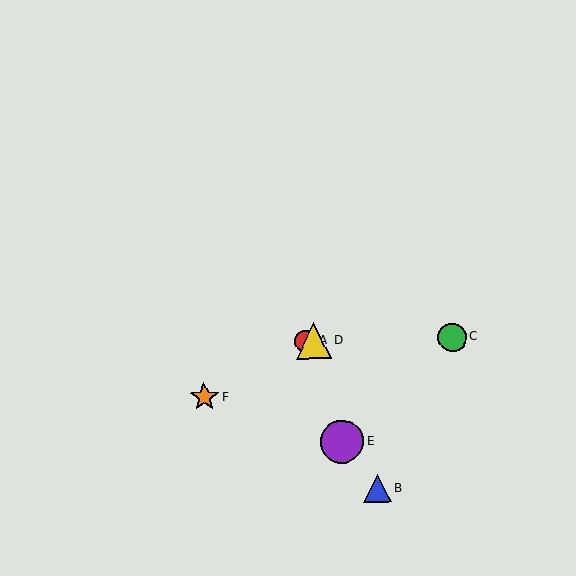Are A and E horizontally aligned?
No, A is at y≈341 and E is at y≈441.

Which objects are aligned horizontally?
Objects A, C, D are aligned horizontally.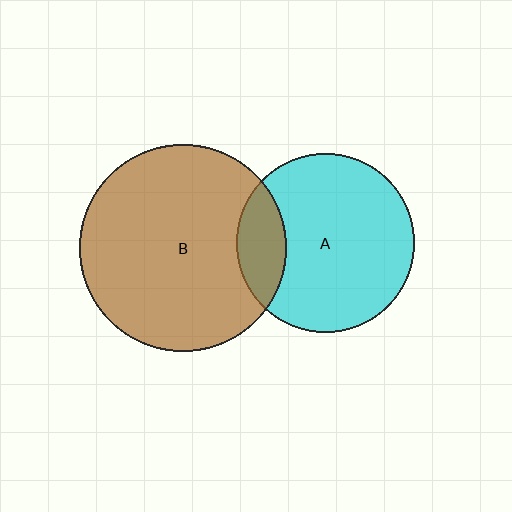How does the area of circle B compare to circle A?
Approximately 1.3 times.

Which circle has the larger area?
Circle B (brown).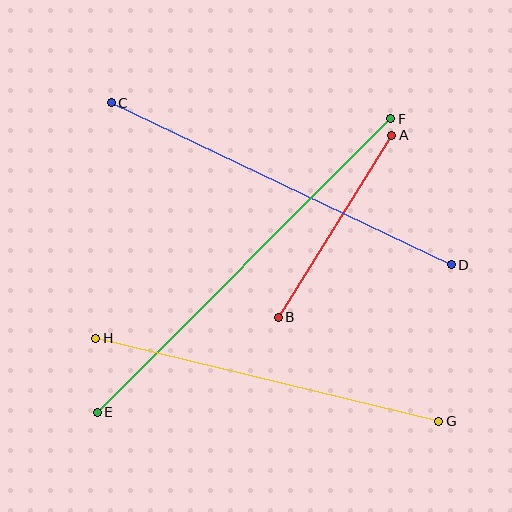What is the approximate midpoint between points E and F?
The midpoint is at approximately (244, 266) pixels.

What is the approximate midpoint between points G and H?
The midpoint is at approximately (267, 380) pixels.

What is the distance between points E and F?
The distance is approximately 415 pixels.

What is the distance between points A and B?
The distance is approximately 215 pixels.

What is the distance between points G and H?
The distance is approximately 353 pixels.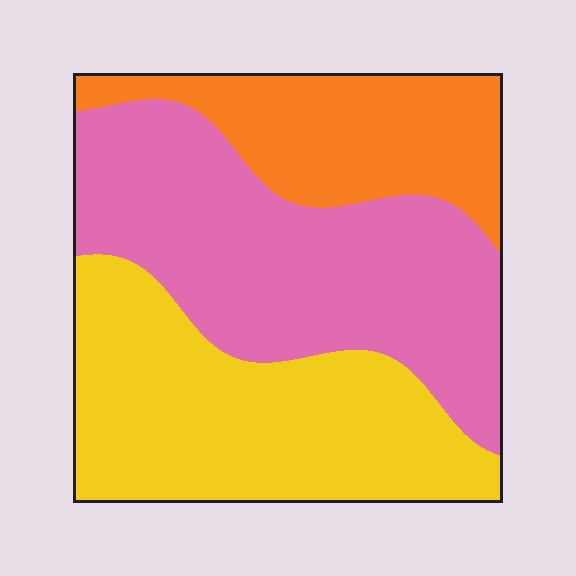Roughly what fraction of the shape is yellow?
Yellow covers roughly 35% of the shape.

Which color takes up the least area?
Orange, at roughly 20%.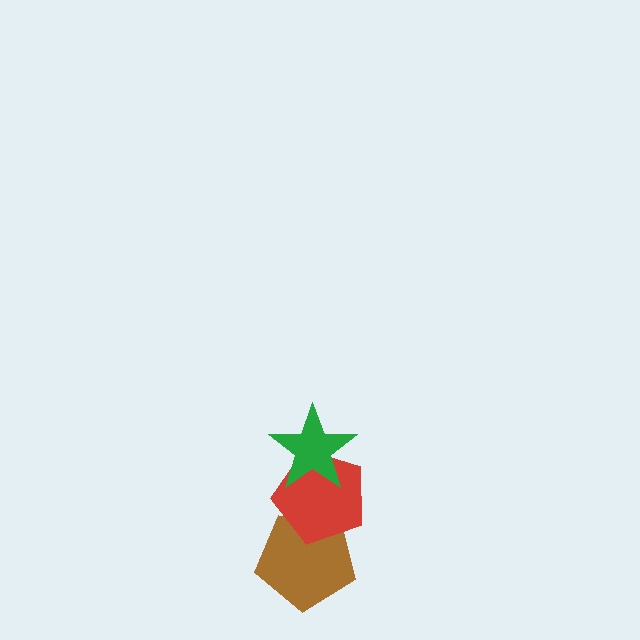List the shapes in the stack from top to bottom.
From top to bottom: the green star, the red pentagon, the brown pentagon.